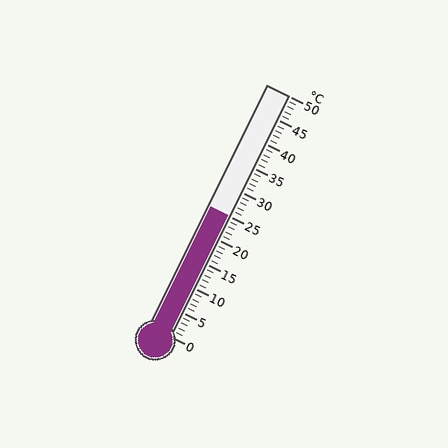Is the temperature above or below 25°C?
The temperature is at 25°C.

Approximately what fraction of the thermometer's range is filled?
The thermometer is filled to approximately 50% of its range.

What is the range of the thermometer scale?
The thermometer scale ranges from 0°C to 50°C.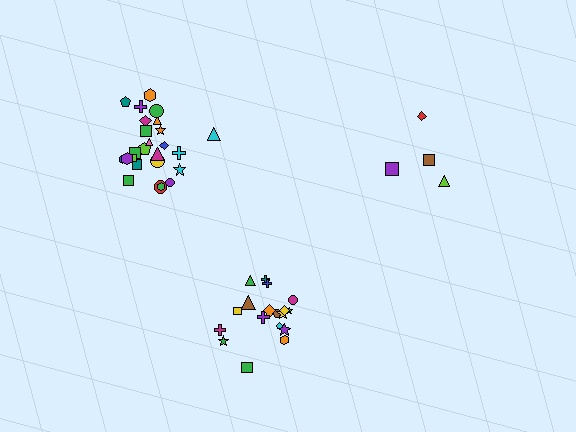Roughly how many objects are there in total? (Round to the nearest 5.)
Roughly 45 objects in total.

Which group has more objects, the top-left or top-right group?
The top-left group.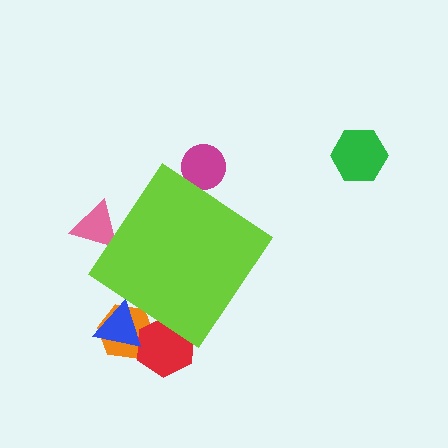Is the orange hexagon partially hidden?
Yes, the orange hexagon is partially hidden behind the lime diamond.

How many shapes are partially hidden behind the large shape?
5 shapes are partially hidden.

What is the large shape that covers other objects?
A lime diamond.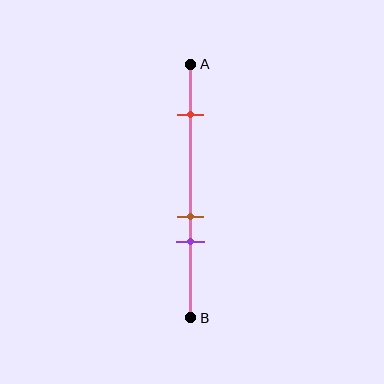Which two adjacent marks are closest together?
The brown and purple marks are the closest adjacent pair.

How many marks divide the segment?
There are 3 marks dividing the segment.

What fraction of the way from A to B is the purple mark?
The purple mark is approximately 70% (0.7) of the way from A to B.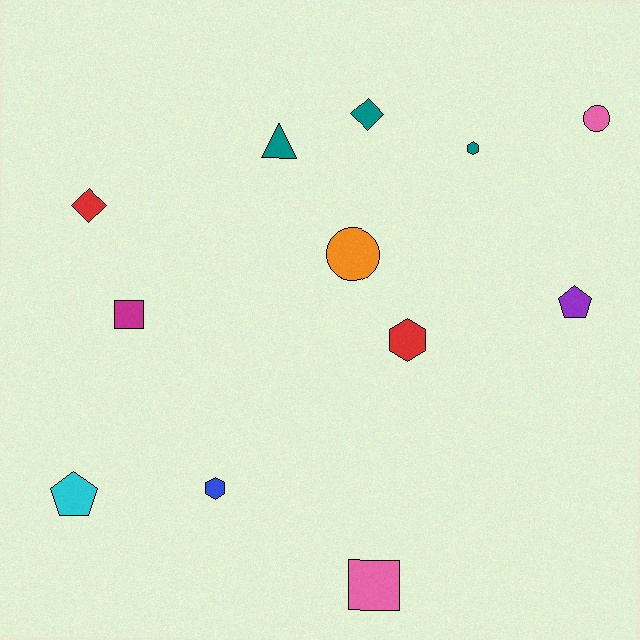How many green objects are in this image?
There are no green objects.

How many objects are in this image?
There are 12 objects.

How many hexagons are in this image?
There are 3 hexagons.